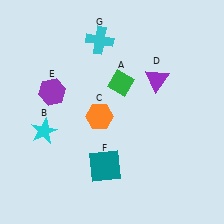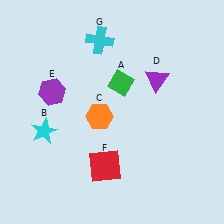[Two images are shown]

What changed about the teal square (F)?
In Image 1, F is teal. In Image 2, it changed to red.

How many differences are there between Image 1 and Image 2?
There is 1 difference between the two images.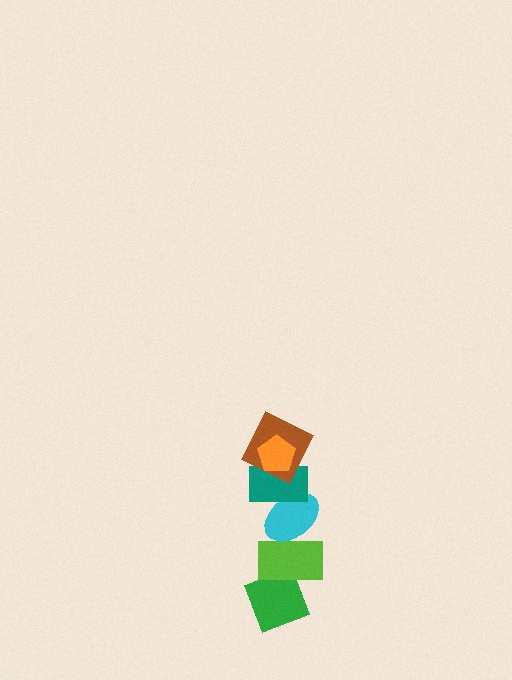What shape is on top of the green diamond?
The lime rectangle is on top of the green diamond.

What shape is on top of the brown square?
The orange pentagon is on top of the brown square.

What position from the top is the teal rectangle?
The teal rectangle is 3rd from the top.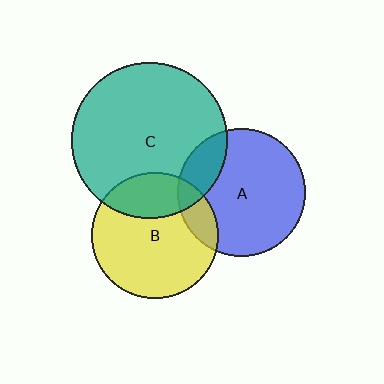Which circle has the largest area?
Circle C (teal).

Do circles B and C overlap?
Yes.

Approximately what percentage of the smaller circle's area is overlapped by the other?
Approximately 25%.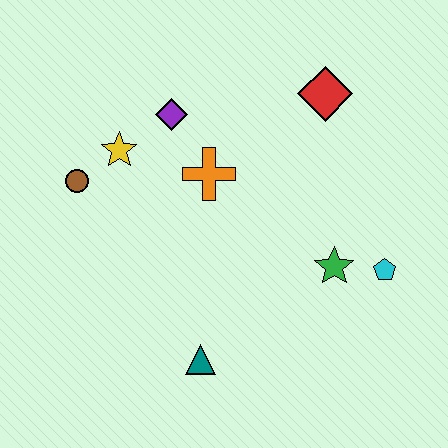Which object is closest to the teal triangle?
The green star is closest to the teal triangle.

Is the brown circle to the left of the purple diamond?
Yes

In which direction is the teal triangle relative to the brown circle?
The teal triangle is below the brown circle.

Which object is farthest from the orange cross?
The cyan pentagon is farthest from the orange cross.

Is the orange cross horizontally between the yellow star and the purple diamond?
No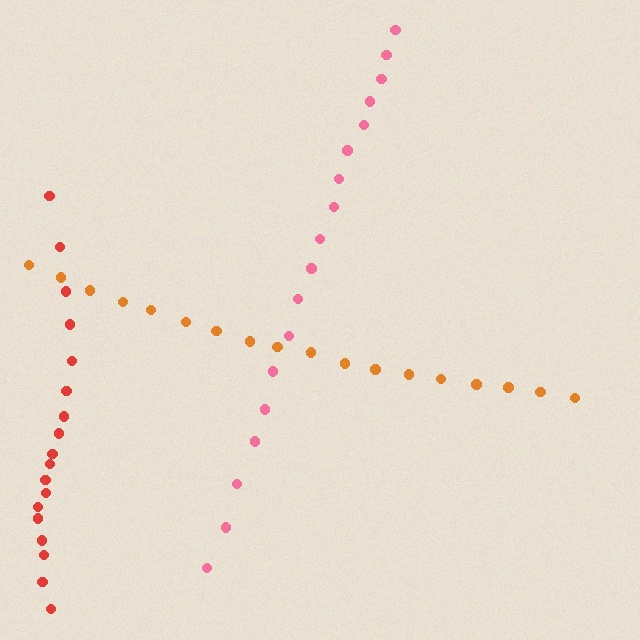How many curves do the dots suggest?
There are 3 distinct paths.